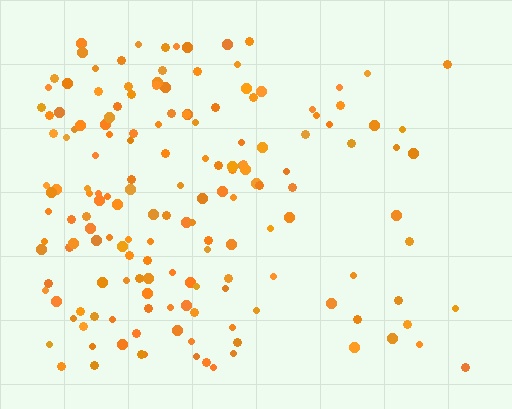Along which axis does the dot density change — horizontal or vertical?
Horizontal.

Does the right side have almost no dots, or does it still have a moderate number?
Still a moderate number, just noticeably fewer than the left.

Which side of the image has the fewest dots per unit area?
The right.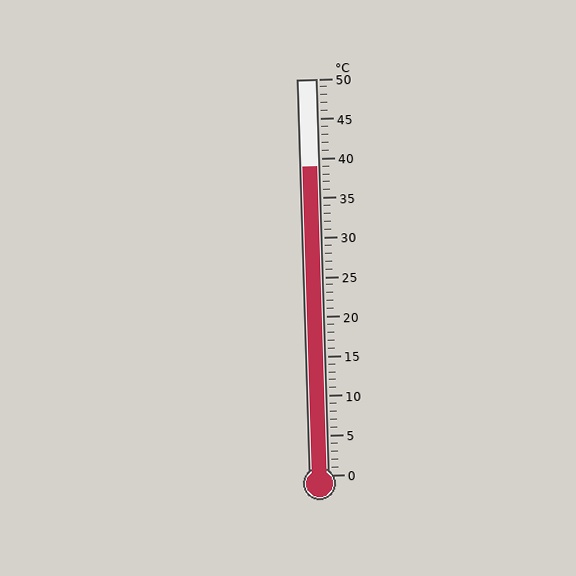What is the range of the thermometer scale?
The thermometer scale ranges from 0°C to 50°C.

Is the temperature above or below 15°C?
The temperature is above 15°C.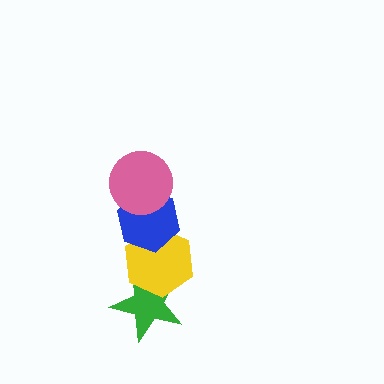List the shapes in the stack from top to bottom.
From top to bottom: the pink circle, the blue hexagon, the yellow hexagon, the green star.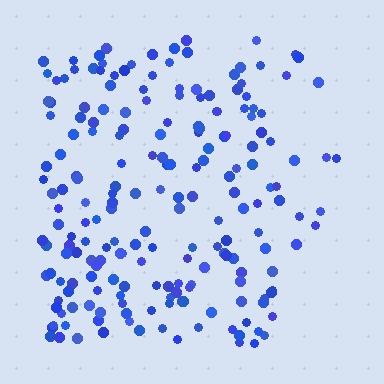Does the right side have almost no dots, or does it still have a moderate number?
Still a moderate number, just noticeably fewer than the left.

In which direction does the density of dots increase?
From right to left, with the left side densest.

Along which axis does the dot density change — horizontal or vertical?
Horizontal.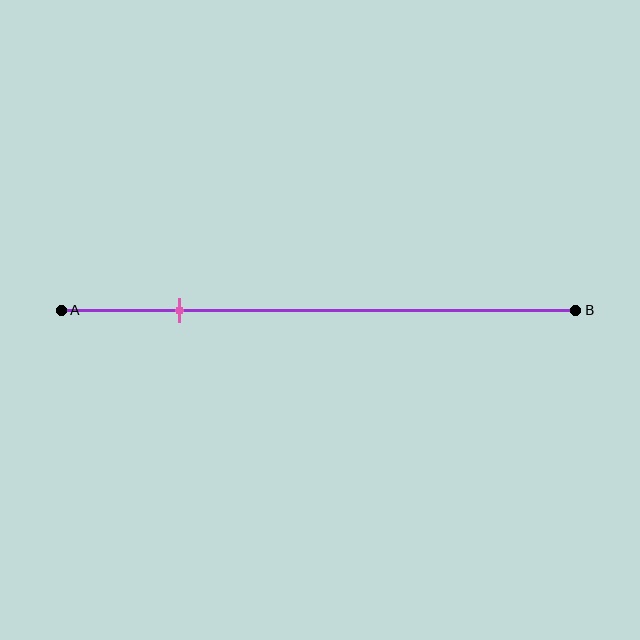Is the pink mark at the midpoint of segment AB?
No, the mark is at about 25% from A, not at the 50% midpoint.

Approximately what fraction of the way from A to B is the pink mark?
The pink mark is approximately 25% of the way from A to B.